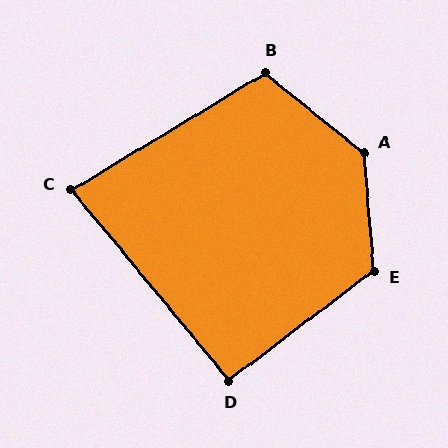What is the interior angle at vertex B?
Approximately 110 degrees (obtuse).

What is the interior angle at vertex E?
Approximately 122 degrees (obtuse).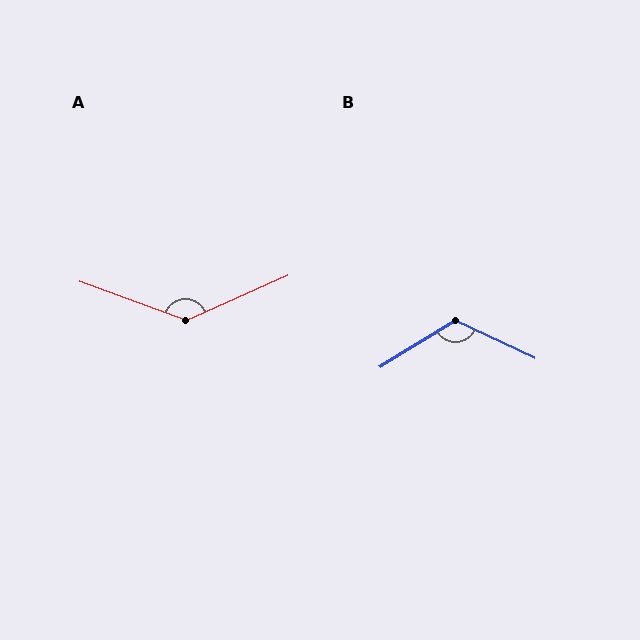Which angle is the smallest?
B, at approximately 123 degrees.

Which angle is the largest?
A, at approximately 136 degrees.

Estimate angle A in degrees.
Approximately 136 degrees.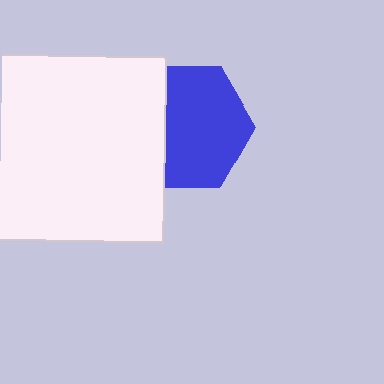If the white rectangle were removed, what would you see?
You would see the complete blue hexagon.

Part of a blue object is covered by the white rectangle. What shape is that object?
It is a hexagon.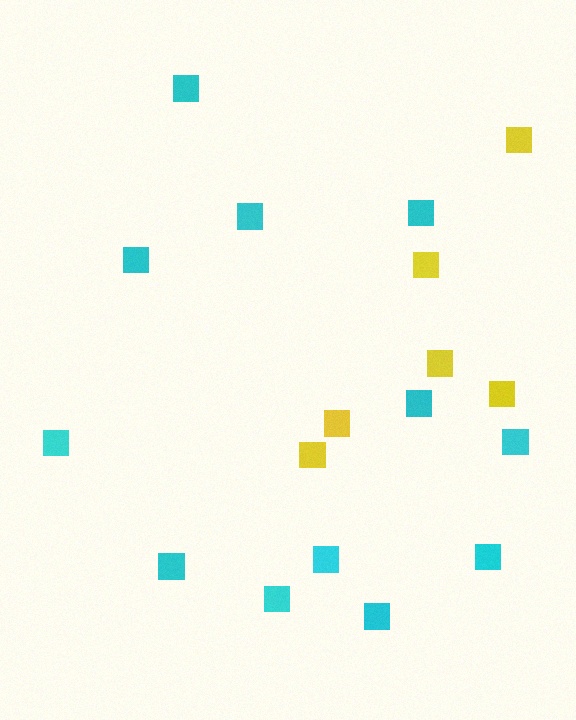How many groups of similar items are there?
There are 2 groups: one group of yellow squares (6) and one group of cyan squares (12).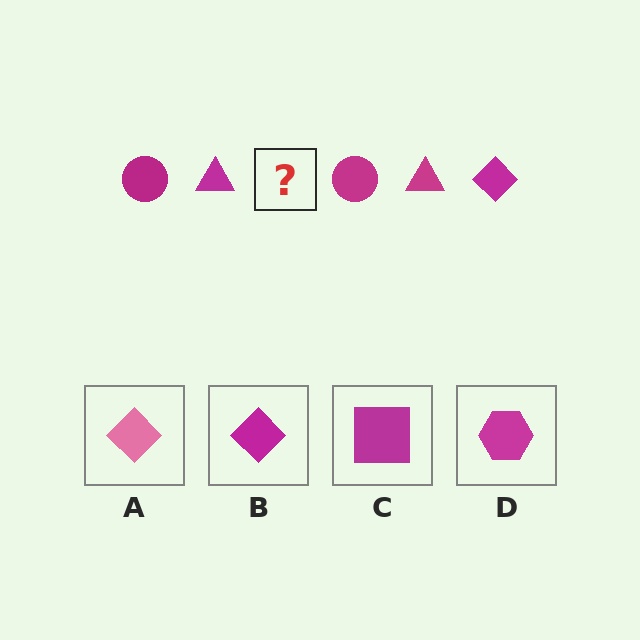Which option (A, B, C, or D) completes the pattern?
B.